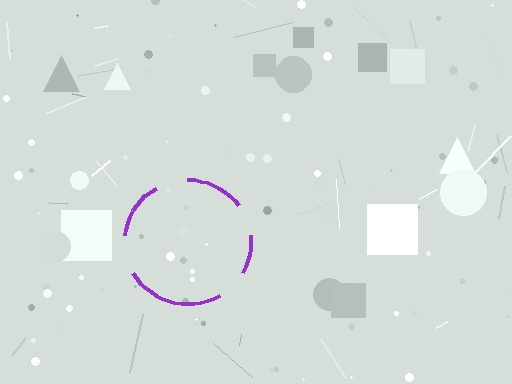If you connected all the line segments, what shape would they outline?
They would outline a circle.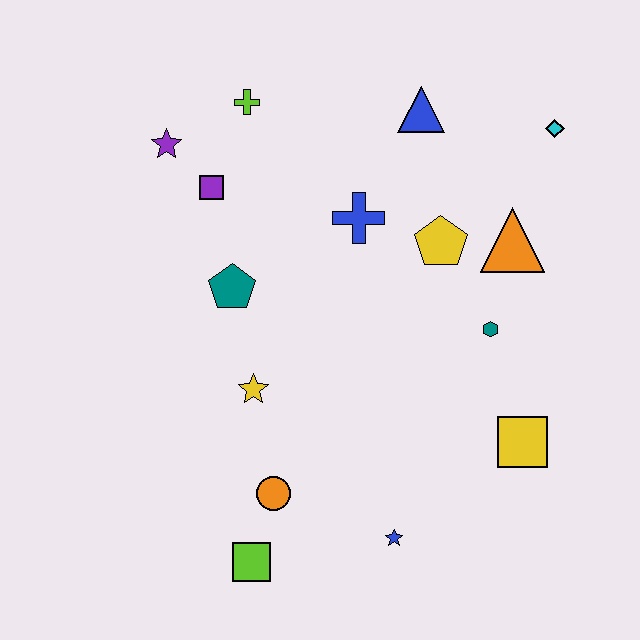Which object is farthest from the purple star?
The yellow square is farthest from the purple star.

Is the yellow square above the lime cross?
No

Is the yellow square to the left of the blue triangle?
No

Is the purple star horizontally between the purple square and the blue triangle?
No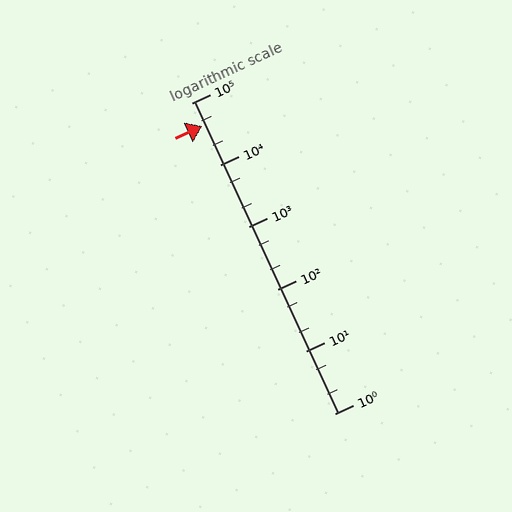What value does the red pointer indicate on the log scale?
The pointer indicates approximately 43000.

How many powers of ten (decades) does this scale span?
The scale spans 5 decades, from 1 to 100000.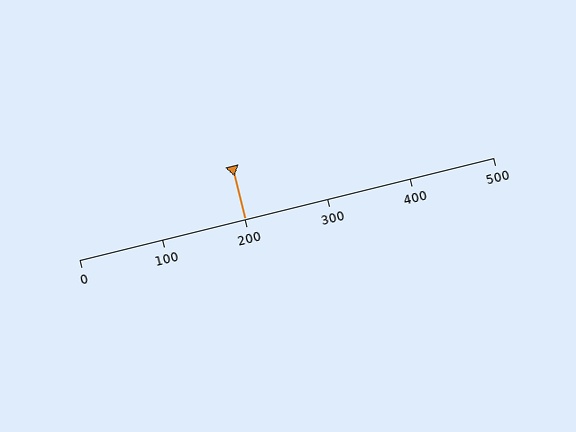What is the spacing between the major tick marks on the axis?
The major ticks are spaced 100 apart.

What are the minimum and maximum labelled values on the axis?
The axis runs from 0 to 500.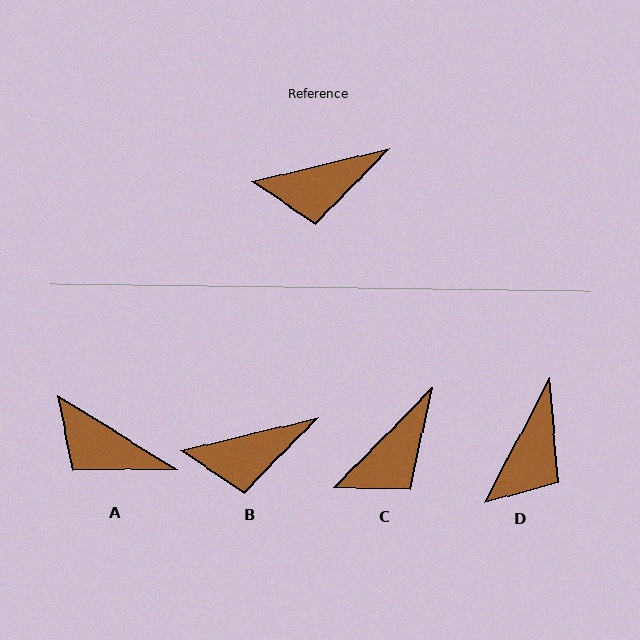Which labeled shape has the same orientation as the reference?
B.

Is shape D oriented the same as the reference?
No, it is off by about 49 degrees.